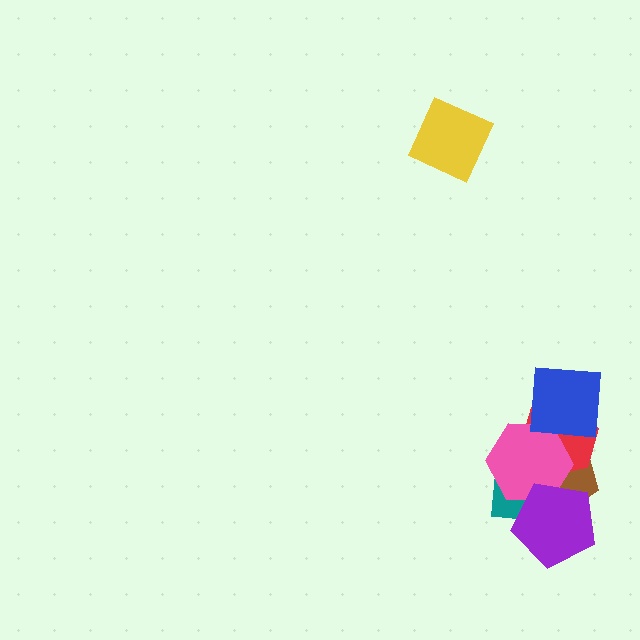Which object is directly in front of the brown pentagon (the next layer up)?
The red hexagon is directly in front of the brown pentagon.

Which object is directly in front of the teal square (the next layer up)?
The brown pentagon is directly in front of the teal square.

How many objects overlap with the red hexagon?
4 objects overlap with the red hexagon.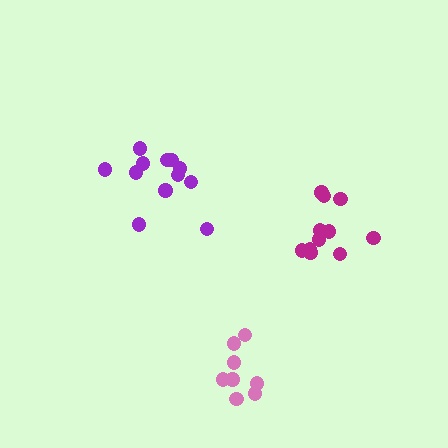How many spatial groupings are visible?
There are 3 spatial groupings.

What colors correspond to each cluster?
The clusters are colored: purple, magenta, pink.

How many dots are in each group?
Group 1: 12 dots, Group 2: 11 dots, Group 3: 8 dots (31 total).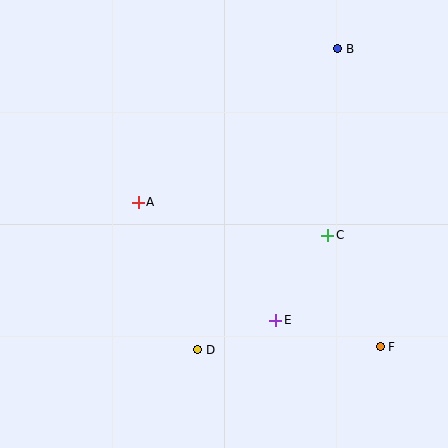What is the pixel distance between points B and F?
The distance between B and F is 301 pixels.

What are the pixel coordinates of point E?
Point E is at (276, 320).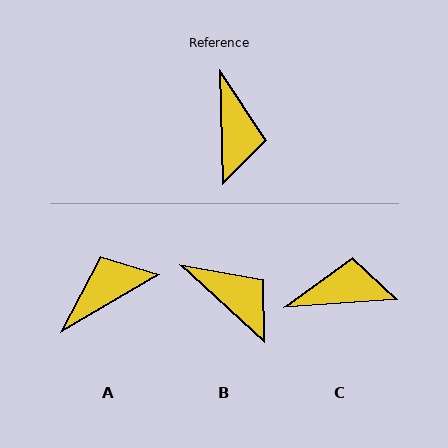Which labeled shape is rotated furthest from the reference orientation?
A, about 119 degrees away.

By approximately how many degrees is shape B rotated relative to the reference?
Approximately 46 degrees counter-clockwise.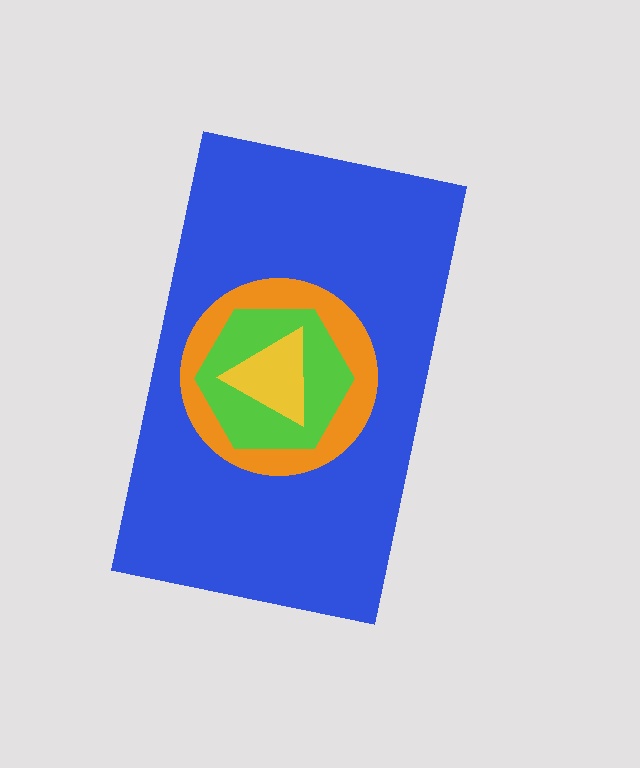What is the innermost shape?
The yellow triangle.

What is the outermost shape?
The blue rectangle.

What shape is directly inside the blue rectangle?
The orange circle.